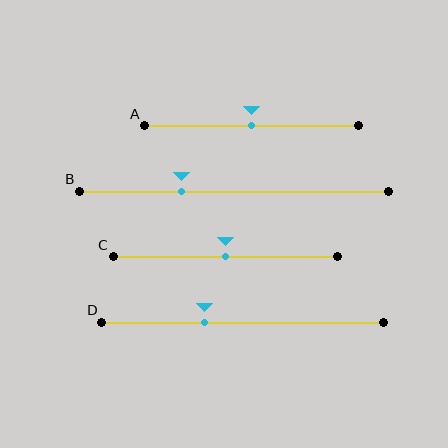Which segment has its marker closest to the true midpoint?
Segment A has its marker closest to the true midpoint.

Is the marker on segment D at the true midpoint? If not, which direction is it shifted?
No, the marker on segment D is shifted to the left by about 14% of the segment length.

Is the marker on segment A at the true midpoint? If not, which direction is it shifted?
Yes, the marker on segment A is at the true midpoint.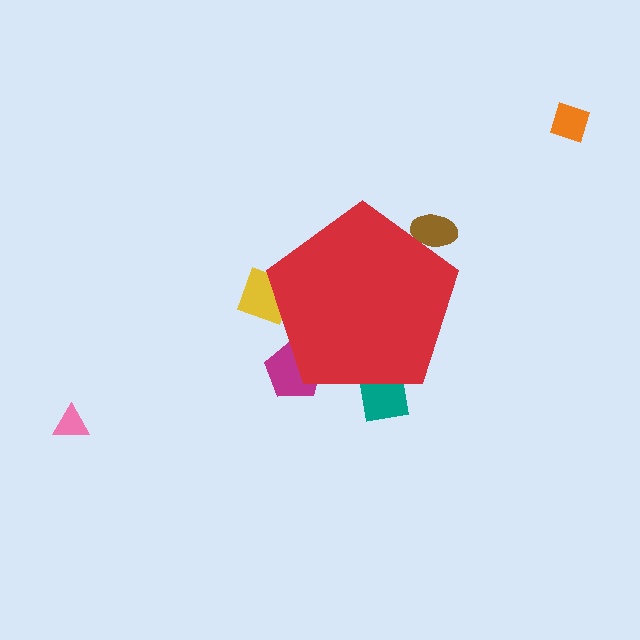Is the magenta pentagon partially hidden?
Yes, the magenta pentagon is partially hidden behind the red pentagon.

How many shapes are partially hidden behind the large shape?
4 shapes are partially hidden.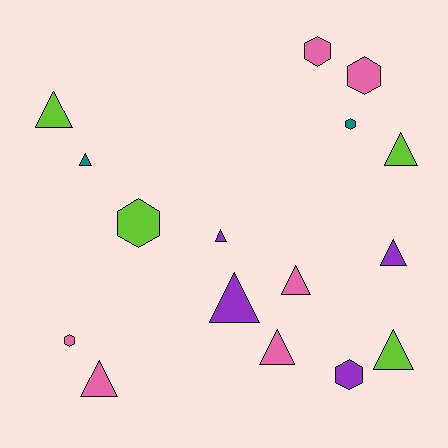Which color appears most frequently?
Pink, with 6 objects.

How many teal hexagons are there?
There is 1 teal hexagon.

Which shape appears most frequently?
Triangle, with 10 objects.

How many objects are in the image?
There are 16 objects.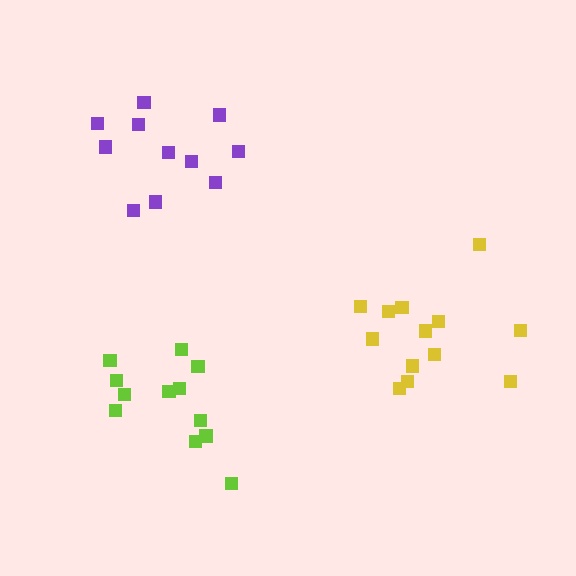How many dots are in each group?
Group 1: 12 dots, Group 2: 11 dots, Group 3: 13 dots (36 total).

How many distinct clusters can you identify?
There are 3 distinct clusters.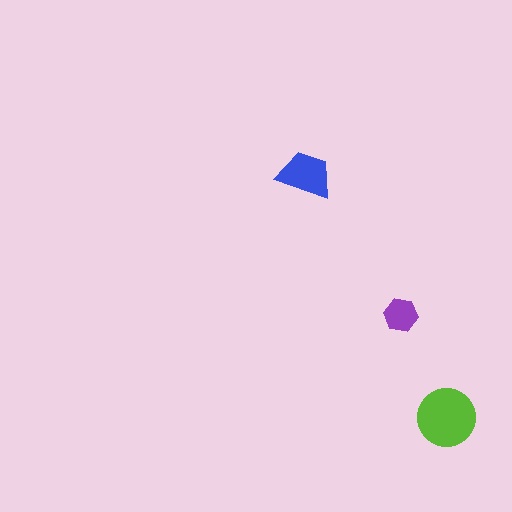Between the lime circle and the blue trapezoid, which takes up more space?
The lime circle.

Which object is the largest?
The lime circle.